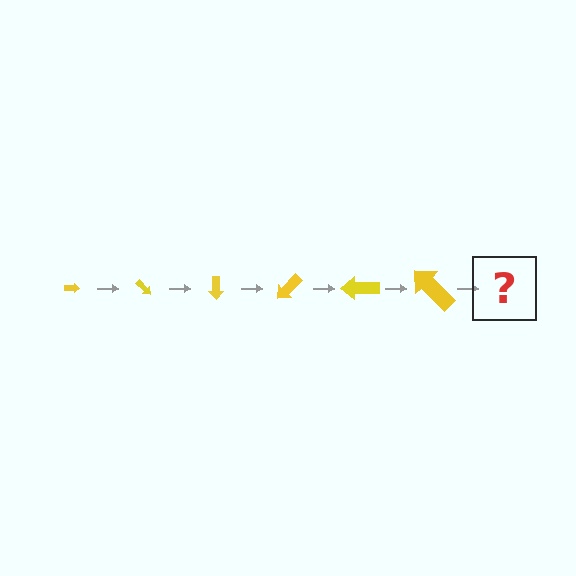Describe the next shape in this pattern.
It should be an arrow, larger than the previous one and rotated 270 degrees from the start.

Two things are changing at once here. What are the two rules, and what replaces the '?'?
The two rules are that the arrow grows larger each step and it rotates 45 degrees each step. The '?' should be an arrow, larger than the previous one and rotated 270 degrees from the start.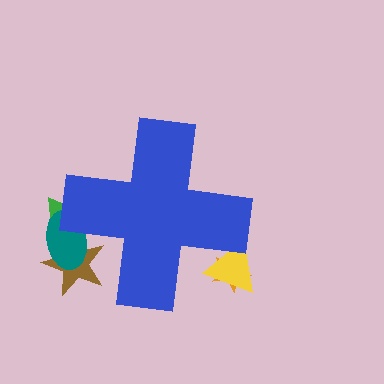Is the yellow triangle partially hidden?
Yes, the yellow triangle is partially hidden behind the blue cross.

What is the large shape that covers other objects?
A blue cross.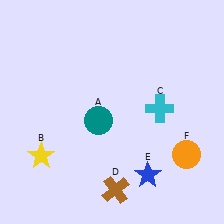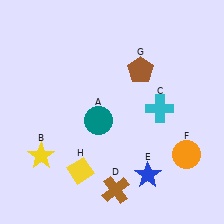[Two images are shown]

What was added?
A brown pentagon (G), a yellow diamond (H) were added in Image 2.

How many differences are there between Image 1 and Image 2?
There are 2 differences between the two images.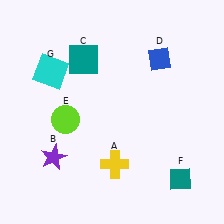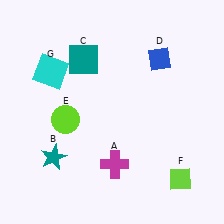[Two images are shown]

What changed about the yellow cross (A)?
In Image 1, A is yellow. In Image 2, it changed to magenta.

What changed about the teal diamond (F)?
In Image 1, F is teal. In Image 2, it changed to lime.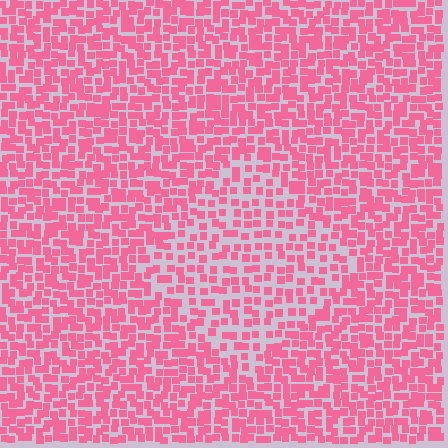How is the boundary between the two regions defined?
The boundary is defined by a change in element density (approximately 1.7x ratio). All elements are the same color, size, and shape.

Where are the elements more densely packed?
The elements are more densely packed outside the diamond boundary.